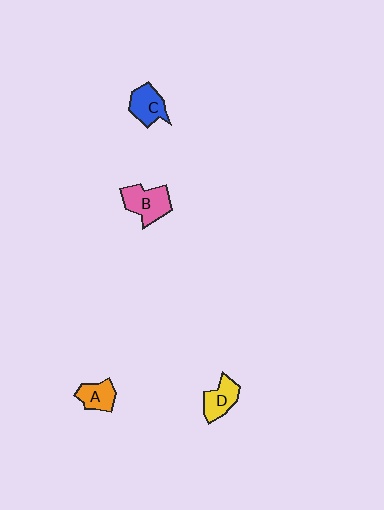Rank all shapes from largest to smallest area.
From largest to smallest: B (pink), C (blue), D (yellow), A (orange).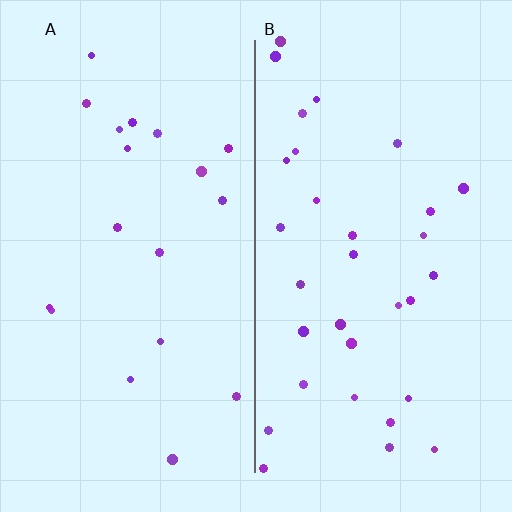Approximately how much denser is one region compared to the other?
Approximately 1.7× — region B over region A.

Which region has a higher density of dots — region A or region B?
B (the right).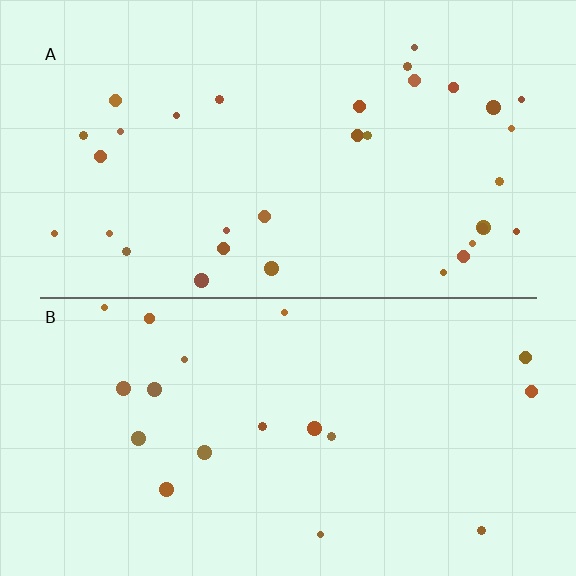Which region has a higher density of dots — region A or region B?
A (the top).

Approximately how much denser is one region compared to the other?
Approximately 1.8× — region A over region B.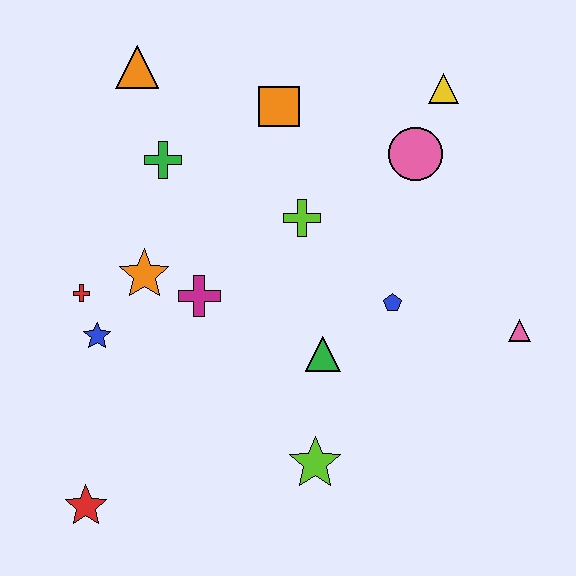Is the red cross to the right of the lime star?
No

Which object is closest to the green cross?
The orange triangle is closest to the green cross.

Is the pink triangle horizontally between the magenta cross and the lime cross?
No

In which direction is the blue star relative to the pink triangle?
The blue star is to the left of the pink triangle.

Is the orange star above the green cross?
No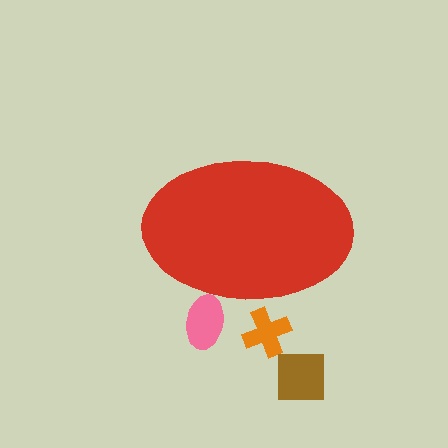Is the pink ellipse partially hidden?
Yes, the pink ellipse is partially hidden behind the red ellipse.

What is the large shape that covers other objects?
A red ellipse.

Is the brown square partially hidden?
No, the brown square is fully visible.